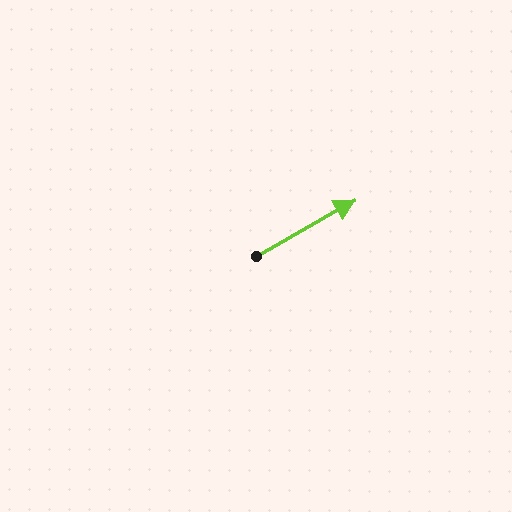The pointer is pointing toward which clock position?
Roughly 2 o'clock.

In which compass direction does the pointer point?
Northeast.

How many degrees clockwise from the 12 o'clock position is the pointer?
Approximately 60 degrees.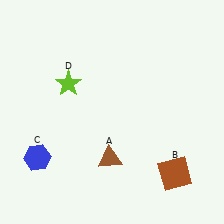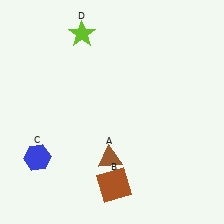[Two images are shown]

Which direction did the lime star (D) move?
The lime star (D) moved up.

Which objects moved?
The objects that moved are: the brown square (B), the lime star (D).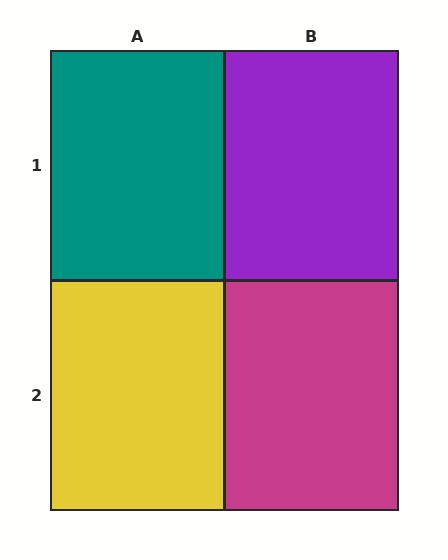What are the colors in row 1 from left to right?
Teal, purple.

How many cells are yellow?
1 cell is yellow.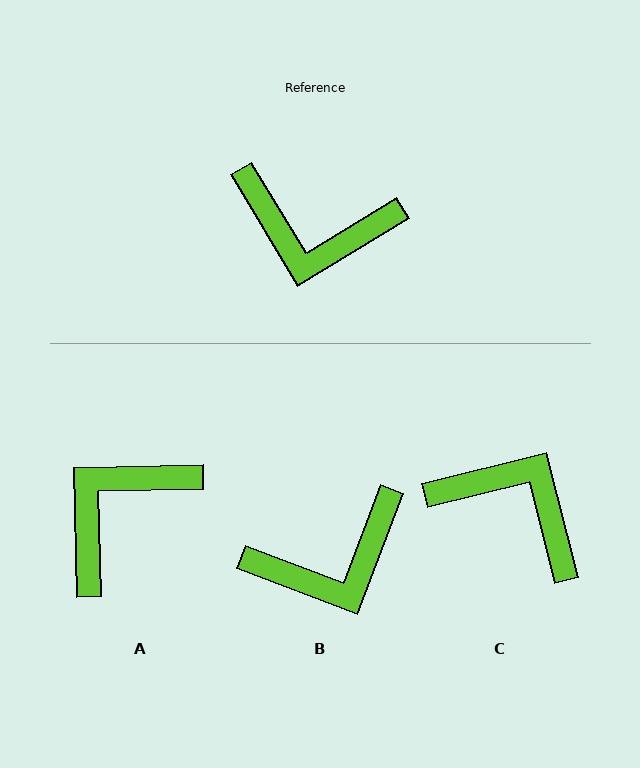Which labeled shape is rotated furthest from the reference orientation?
C, about 163 degrees away.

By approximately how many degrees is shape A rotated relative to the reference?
Approximately 120 degrees clockwise.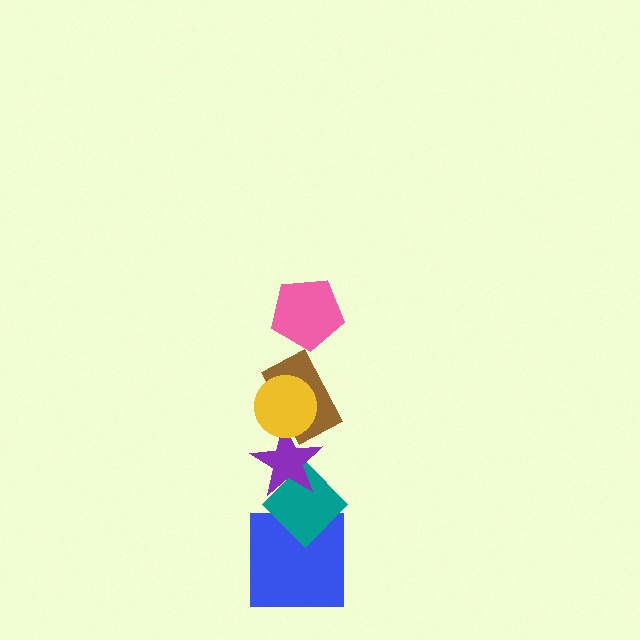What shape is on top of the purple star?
The brown rectangle is on top of the purple star.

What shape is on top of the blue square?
The teal diamond is on top of the blue square.